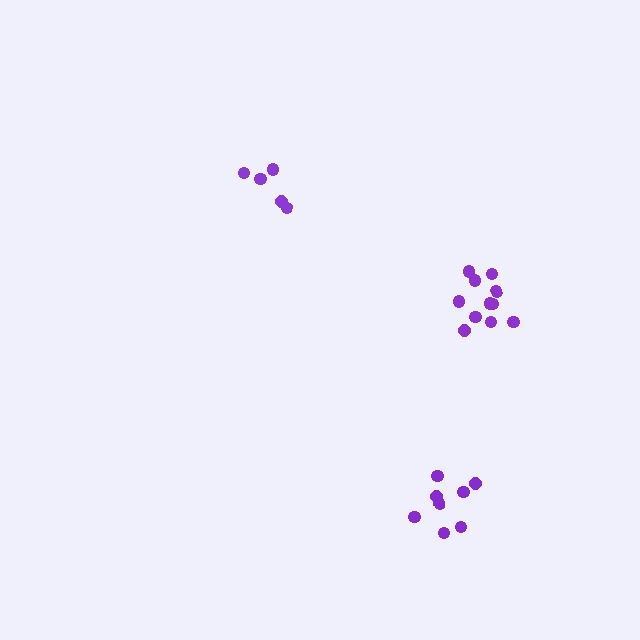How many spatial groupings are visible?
There are 3 spatial groupings.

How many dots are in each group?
Group 1: 8 dots, Group 2: 5 dots, Group 3: 11 dots (24 total).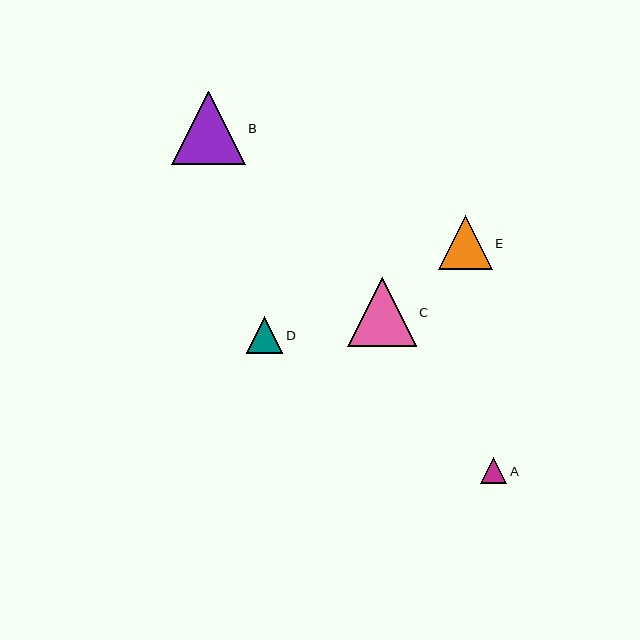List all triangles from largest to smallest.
From largest to smallest: B, C, E, D, A.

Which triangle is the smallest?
Triangle A is the smallest with a size of approximately 26 pixels.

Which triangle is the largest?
Triangle B is the largest with a size of approximately 73 pixels.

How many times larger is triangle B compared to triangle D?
Triangle B is approximately 2.0 times the size of triangle D.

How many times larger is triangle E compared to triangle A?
Triangle E is approximately 2.0 times the size of triangle A.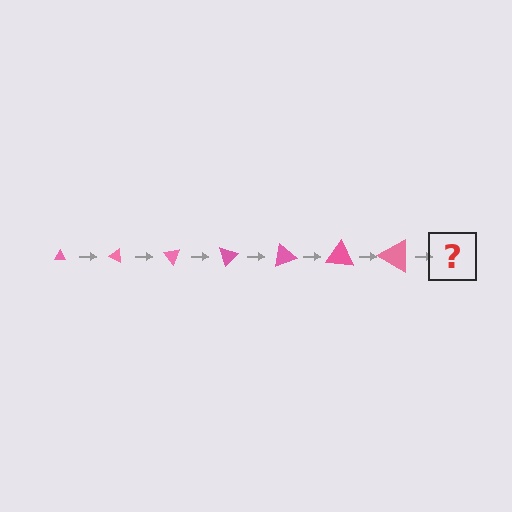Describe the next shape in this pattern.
It should be a triangle, larger than the previous one and rotated 175 degrees from the start.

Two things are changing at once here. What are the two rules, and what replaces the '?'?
The two rules are that the triangle grows larger each step and it rotates 25 degrees each step. The '?' should be a triangle, larger than the previous one and rotated 175 degrees from the start.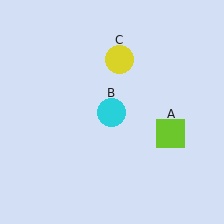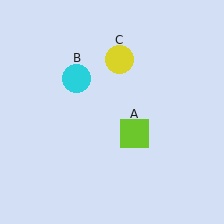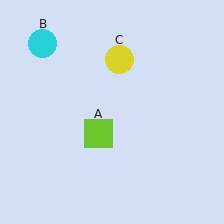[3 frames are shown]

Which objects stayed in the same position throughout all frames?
Yellow circle (object C) remained stationary.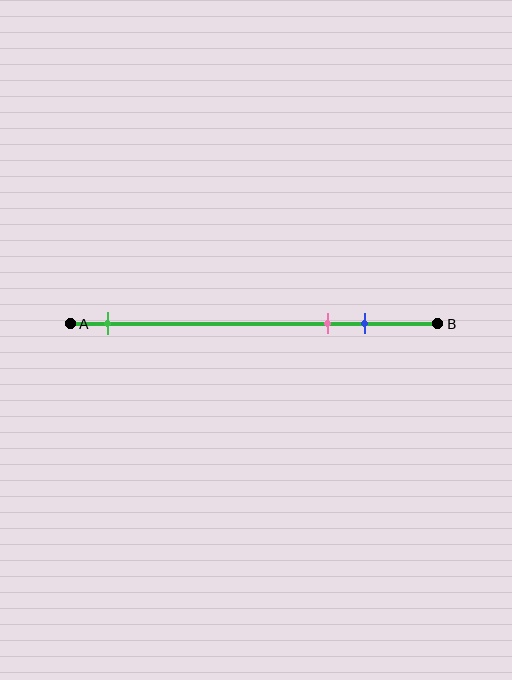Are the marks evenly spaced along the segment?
No, the marks are not evenly spaced.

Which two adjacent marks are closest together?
The pink and blue marks are the closest adjacent pair.